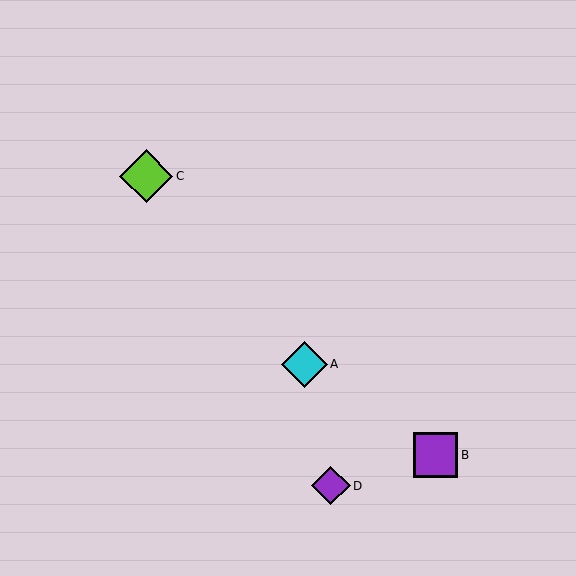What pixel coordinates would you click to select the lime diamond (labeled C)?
Click at (146, 176) to select the lime diamond C.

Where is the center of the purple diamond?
The center of the purple diamond is at (331, 486).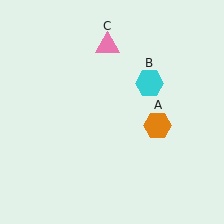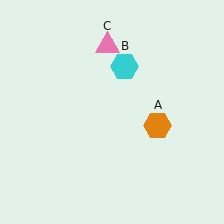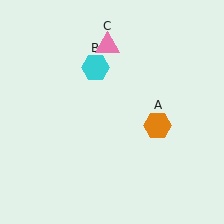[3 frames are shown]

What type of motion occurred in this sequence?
The cyan hexagon (object B) rotated counterclockwise around the center of the scene.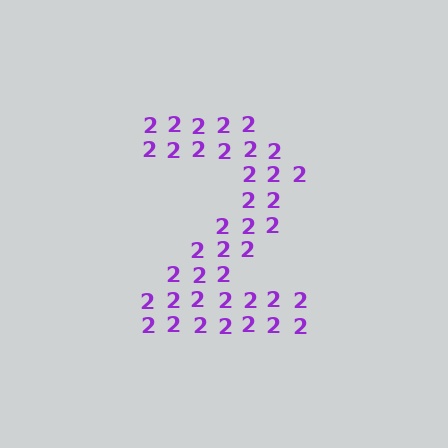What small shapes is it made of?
It is made of small digit 2's.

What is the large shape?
The large shape is the digit 2.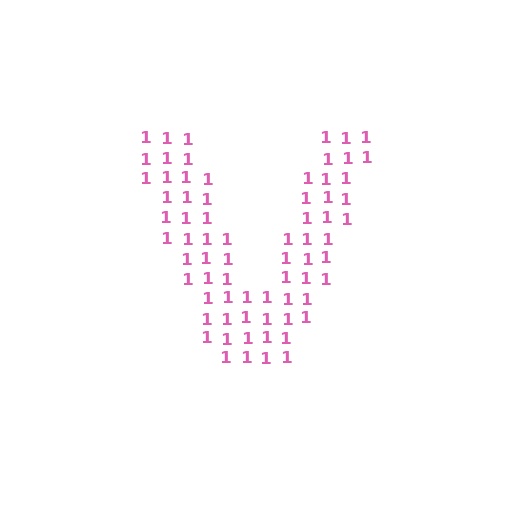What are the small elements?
The small elements are digit 1's.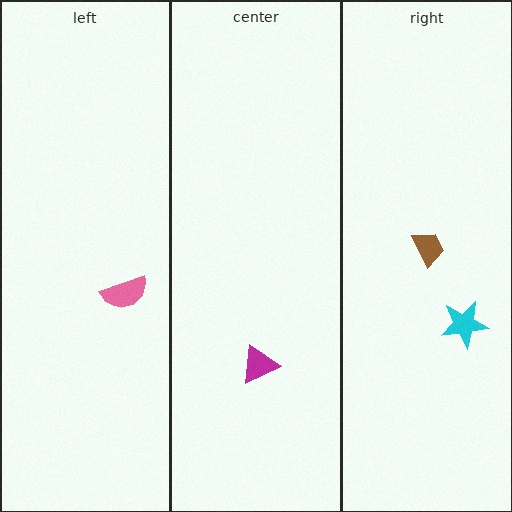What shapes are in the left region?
The pink semicircle.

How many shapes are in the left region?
1.